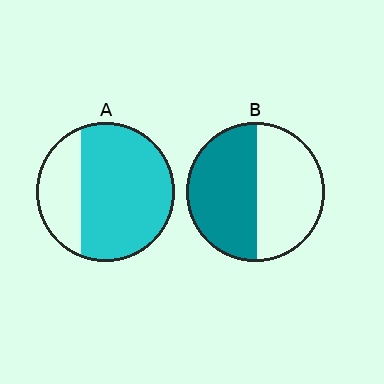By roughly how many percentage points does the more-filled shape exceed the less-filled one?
By roughly 20 percentage points (A over B).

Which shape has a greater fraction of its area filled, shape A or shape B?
Shape A.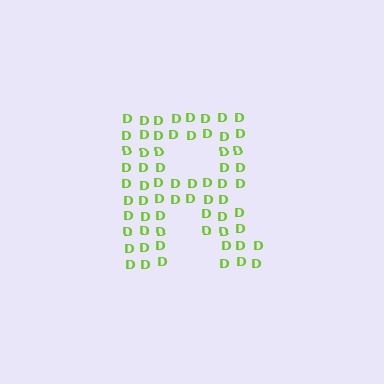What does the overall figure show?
The overall figure shows the letter R.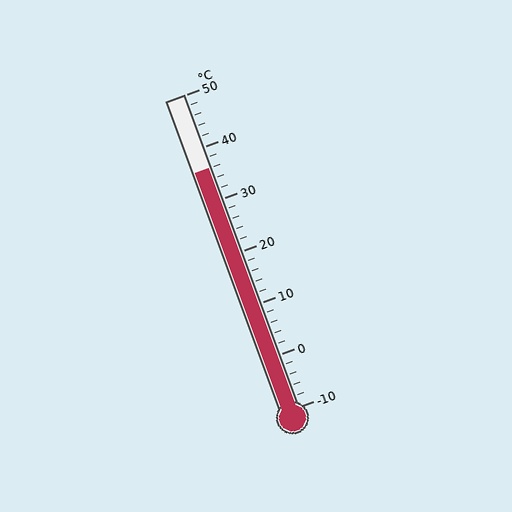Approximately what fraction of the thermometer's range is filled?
The thermometer is filled to approximately 75% of its range.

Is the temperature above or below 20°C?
The temperature is above 20°C.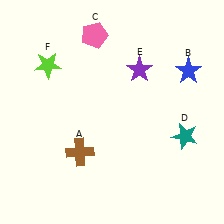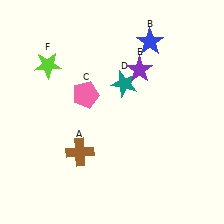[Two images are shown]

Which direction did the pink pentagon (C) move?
The pink pentagon (C) moved down.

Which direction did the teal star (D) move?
The teal star (D) moved left.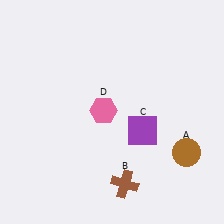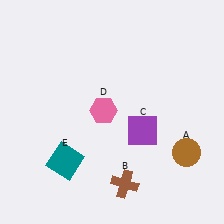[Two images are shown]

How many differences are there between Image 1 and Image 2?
There is 1 difference between the two images.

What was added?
A teal square (E) was added in Image 2.